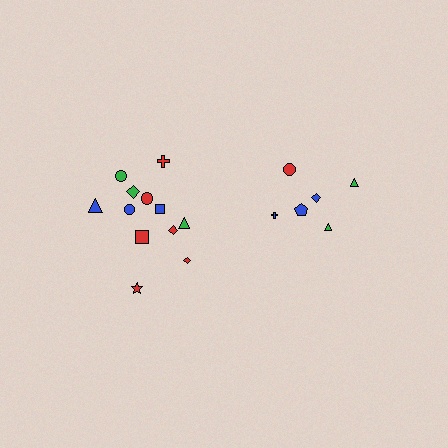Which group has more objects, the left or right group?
The left group.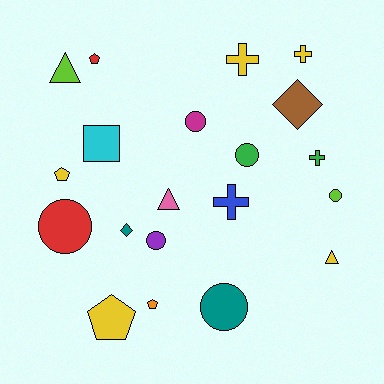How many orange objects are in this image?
There is 1 orange object.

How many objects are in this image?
There are 20 objects.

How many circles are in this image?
There are 6 circles.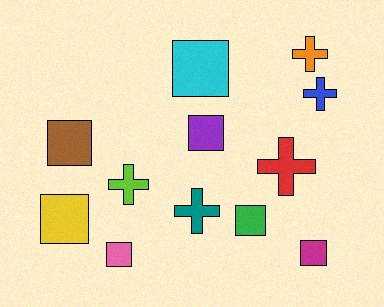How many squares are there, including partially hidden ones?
There are 7 squares.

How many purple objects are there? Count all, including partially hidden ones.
There is 1 purple object.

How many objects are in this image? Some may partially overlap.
There are 12 objects.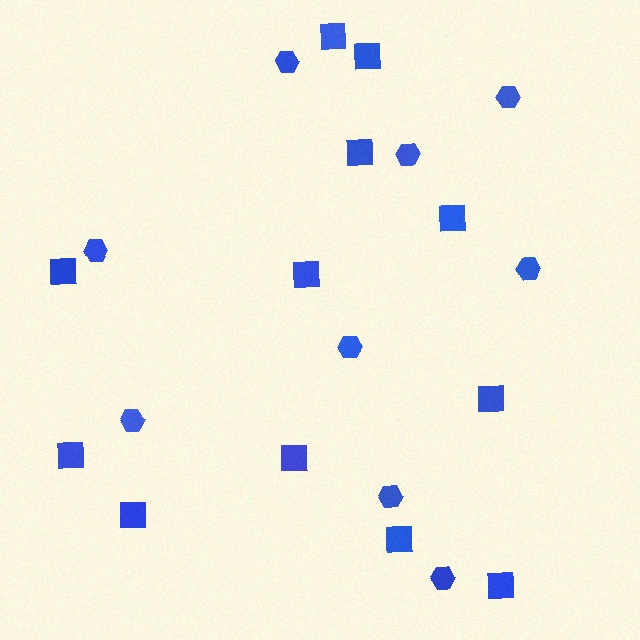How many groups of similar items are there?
There are 2 groups: one group of hexagons (9) and one group of squares (12).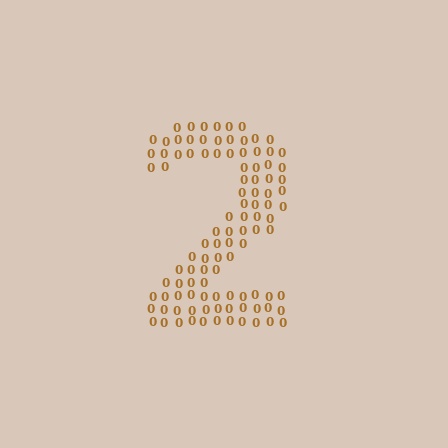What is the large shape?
The large shape is the digit 2.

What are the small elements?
The small elements are digit 0's.